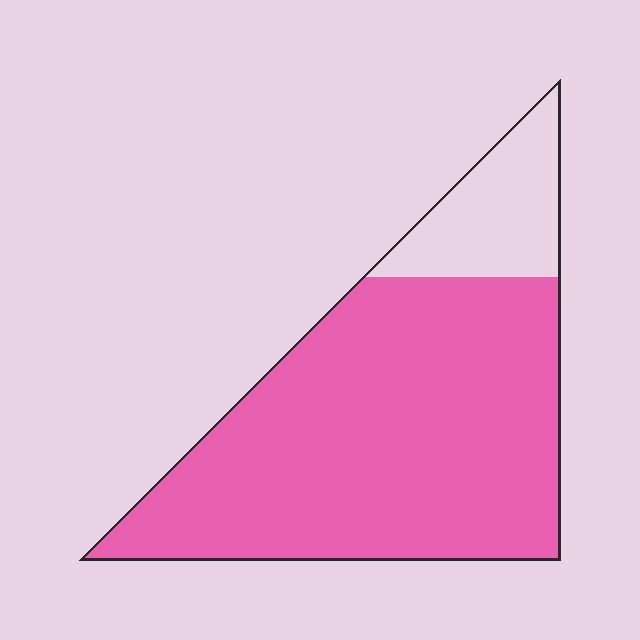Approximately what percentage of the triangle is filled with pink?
Approximately 85%.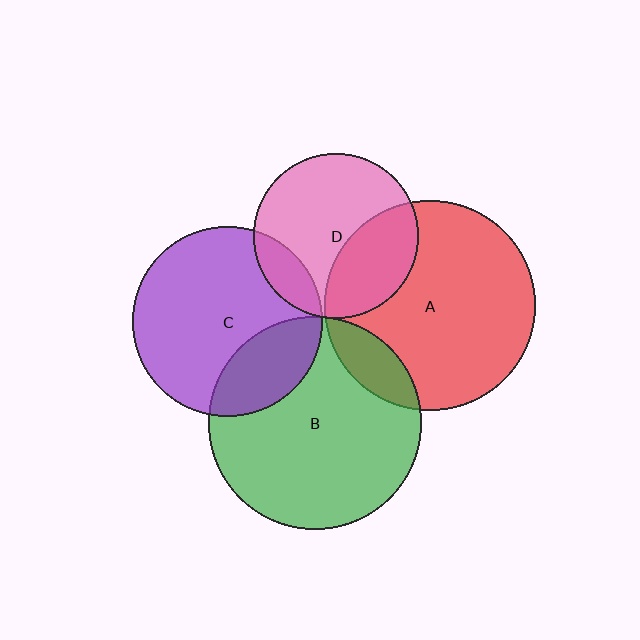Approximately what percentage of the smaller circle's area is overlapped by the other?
Approximately 35%.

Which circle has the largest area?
Circle B (green).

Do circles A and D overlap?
Yes.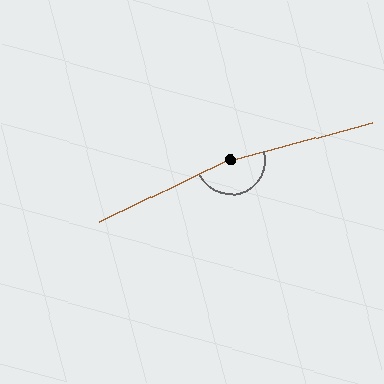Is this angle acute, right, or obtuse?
It is obtuse.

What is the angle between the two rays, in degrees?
Approximately 169 degrees.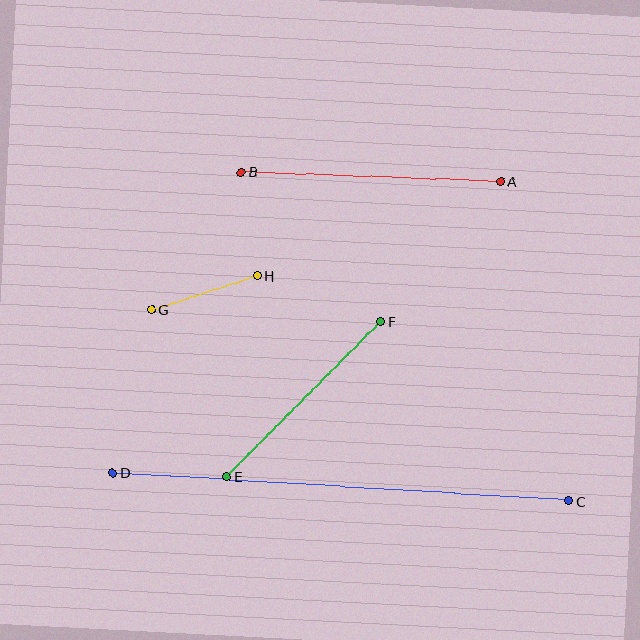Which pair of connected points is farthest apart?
Points C and D are farthest apart.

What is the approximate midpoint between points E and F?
The midpoint is at approximately (304, 399) pixels.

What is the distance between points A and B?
The distance is approximately 259 pixels.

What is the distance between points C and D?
The distance is approximately 457 pixels.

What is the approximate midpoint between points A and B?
The midpoint is at approximately (371, 177) pixels.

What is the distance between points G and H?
The distance is approximately 111 pixels.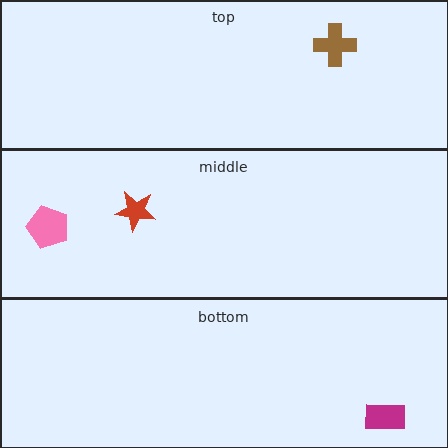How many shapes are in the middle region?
2.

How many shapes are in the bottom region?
1.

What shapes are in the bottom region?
The magenta rectangle.